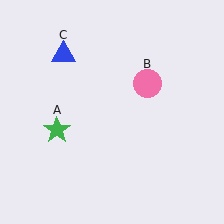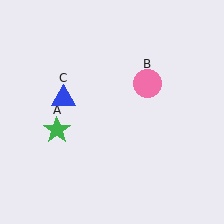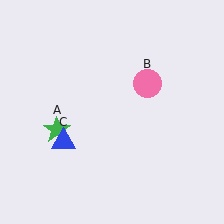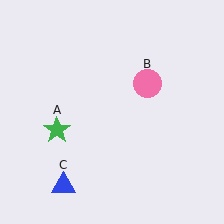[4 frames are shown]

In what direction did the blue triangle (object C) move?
The blue triangle (object C) moved down.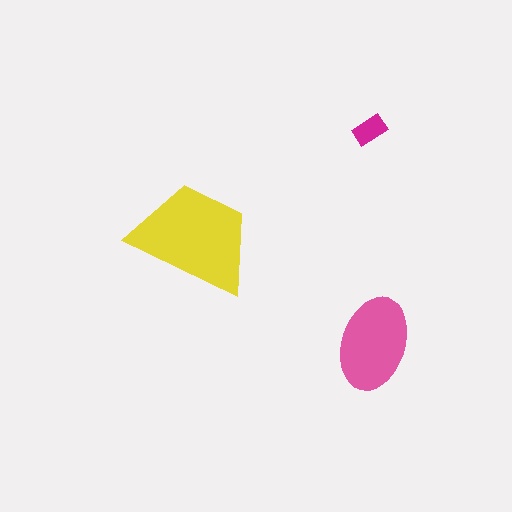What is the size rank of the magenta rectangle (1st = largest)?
3rd.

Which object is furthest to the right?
The pink ellipse is rightmost.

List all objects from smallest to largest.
The magenta rectangle, the pink ellipse, the yellow trapezoid.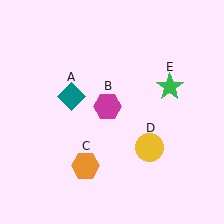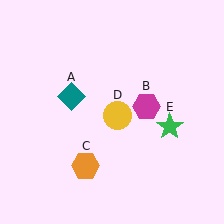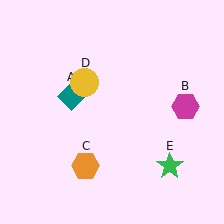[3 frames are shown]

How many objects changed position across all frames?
3 objects changed position: magenta hexagon (object B), yellow circle (object D), green star (object E).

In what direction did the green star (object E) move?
The green star (object E) moved down.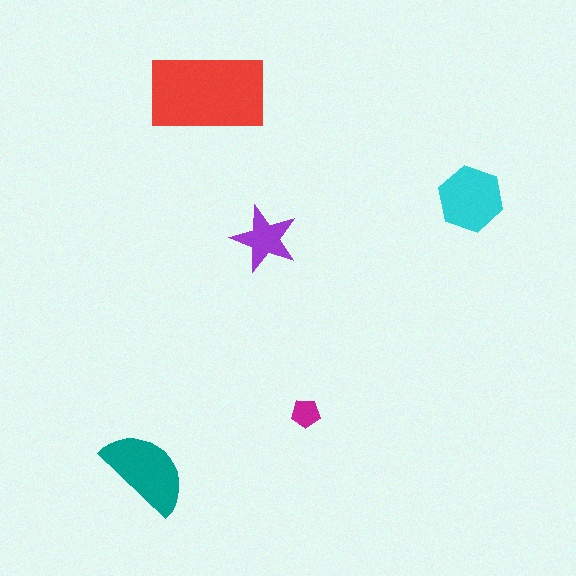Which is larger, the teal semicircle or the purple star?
The teal semicircle.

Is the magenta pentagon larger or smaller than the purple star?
Smaller.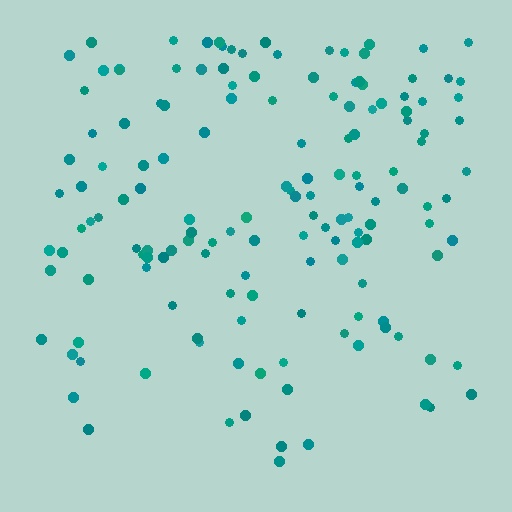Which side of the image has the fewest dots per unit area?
The bottom.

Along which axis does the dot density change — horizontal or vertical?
Vertical.